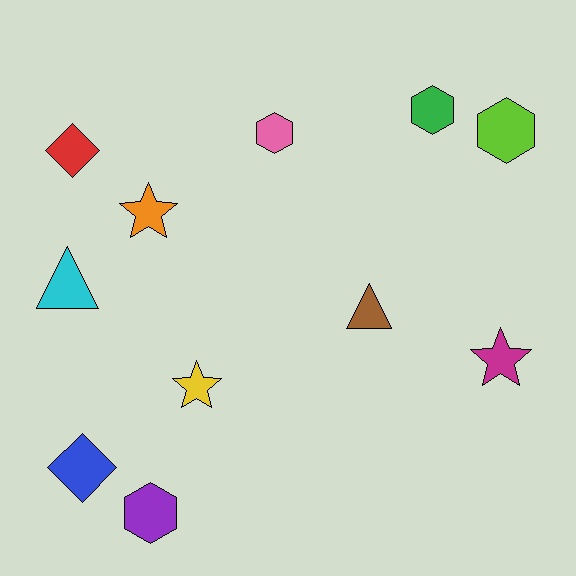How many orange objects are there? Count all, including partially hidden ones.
There is 1 orange object.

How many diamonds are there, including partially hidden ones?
There are 2 diamonds.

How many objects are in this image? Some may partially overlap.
There are 11 objects.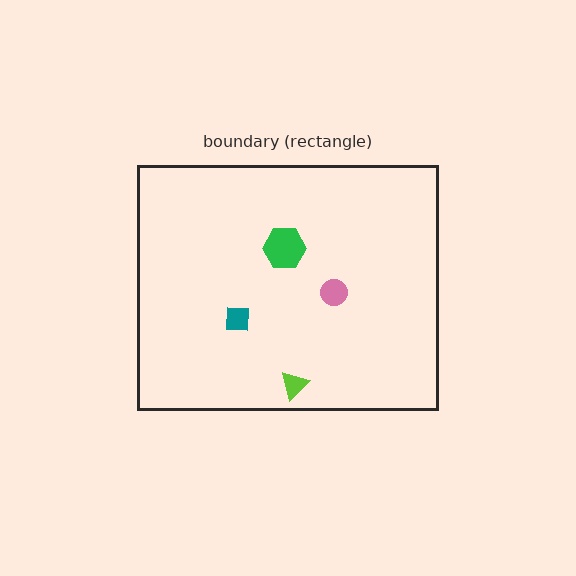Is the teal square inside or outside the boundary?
Inside.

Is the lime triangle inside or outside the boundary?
Inside.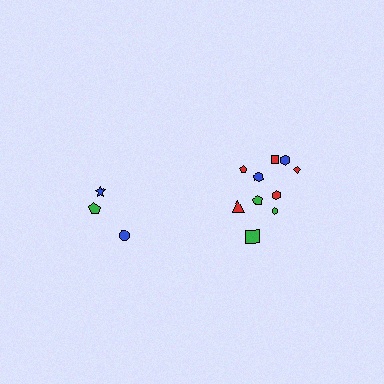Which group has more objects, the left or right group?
The right group.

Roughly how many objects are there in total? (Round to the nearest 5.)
Roughly 15 objects in total.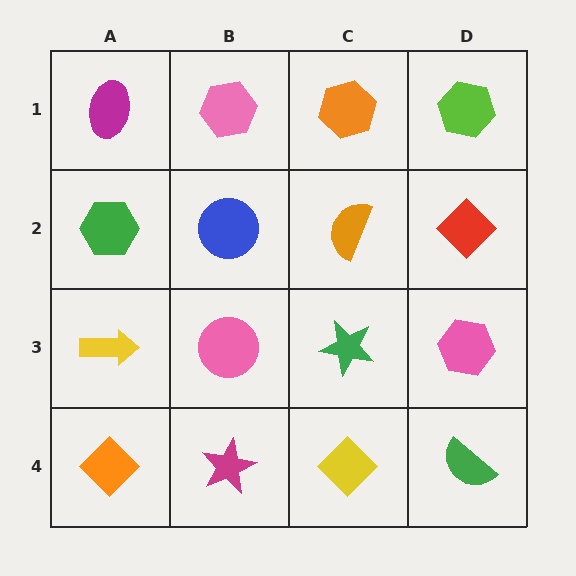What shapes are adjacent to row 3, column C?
An orange semicircle (row 2, column C), a yellow diamond (row 4, column C), a pink circle (row 3, column B), a pink hexagon (row 3, column D).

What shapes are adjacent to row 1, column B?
A blue circle (row 2, column B), a magenta ellipse (row 1, column A), an orange hexagon (row 1, column C).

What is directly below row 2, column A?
A yellow arrow.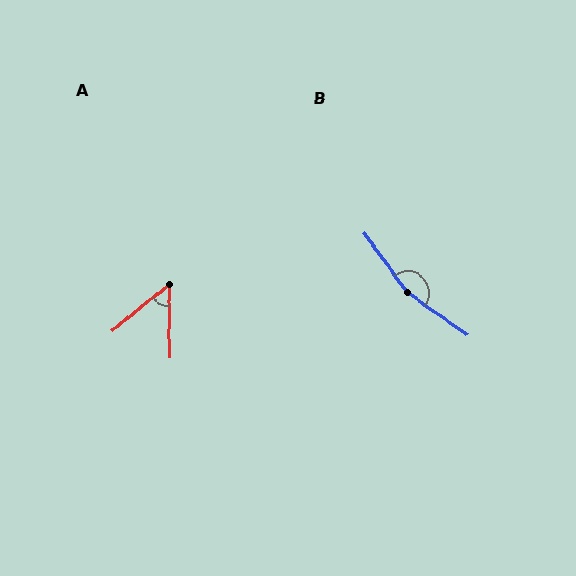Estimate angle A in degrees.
Approximately 51 degrees.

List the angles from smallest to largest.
A (51°), B (162°).